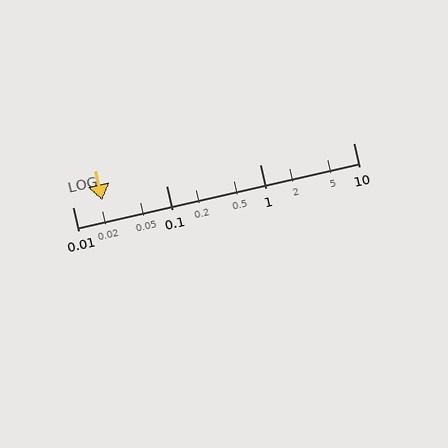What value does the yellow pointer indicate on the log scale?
The pointer indicates approximately 0.021.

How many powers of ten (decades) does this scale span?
The scale spans 3 decades, from 0.01 to 10.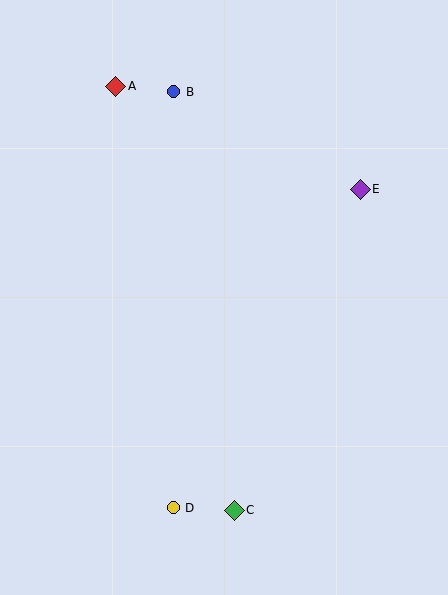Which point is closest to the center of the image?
Point E at (360, 189) is closest to the center.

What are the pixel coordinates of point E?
Point E is at (360, 189).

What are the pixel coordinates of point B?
Point B is at (174, 92).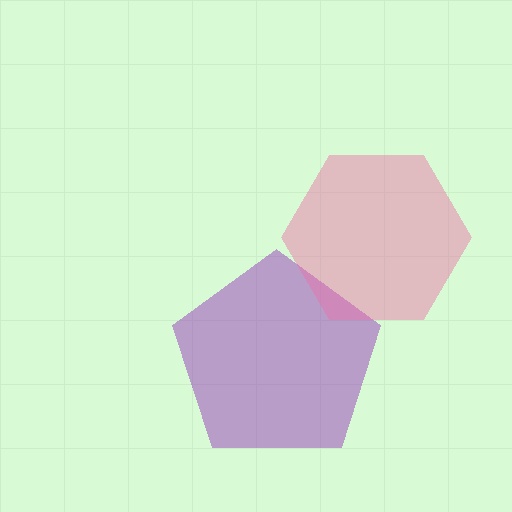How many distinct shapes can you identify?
There are 2 distinct shapes: a purple pentagon, a pink hexagon.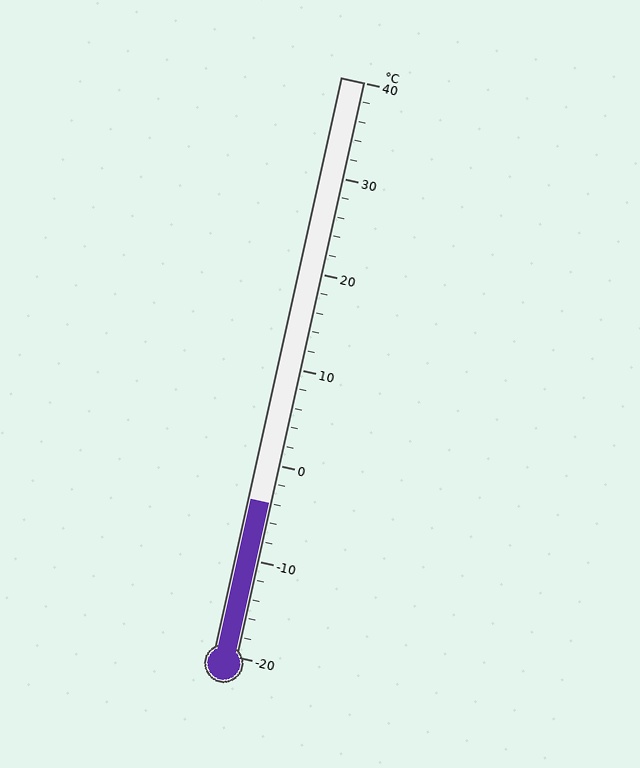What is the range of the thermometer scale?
The thermometer scale ranges from -20°C to 40°C.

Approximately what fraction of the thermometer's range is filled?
The thermometer is filled to approximately 25% of its range.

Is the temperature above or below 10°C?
The temperature is below 10°C.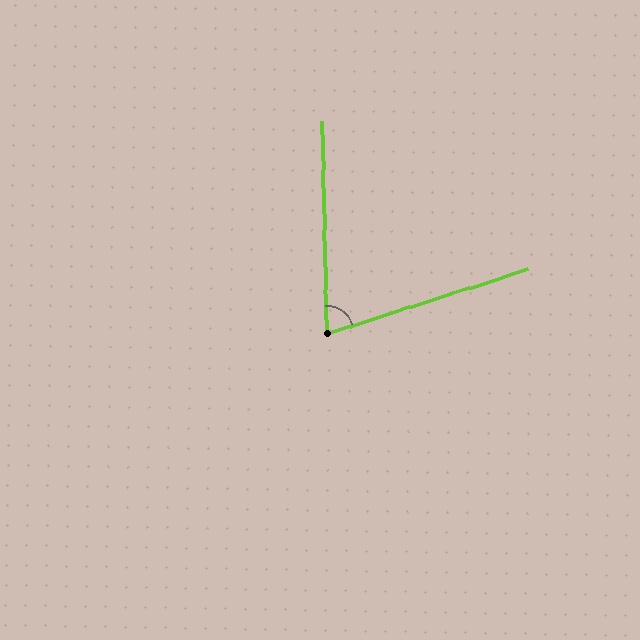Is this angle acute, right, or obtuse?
It is acute.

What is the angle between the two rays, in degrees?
Approximately 73 degrees.